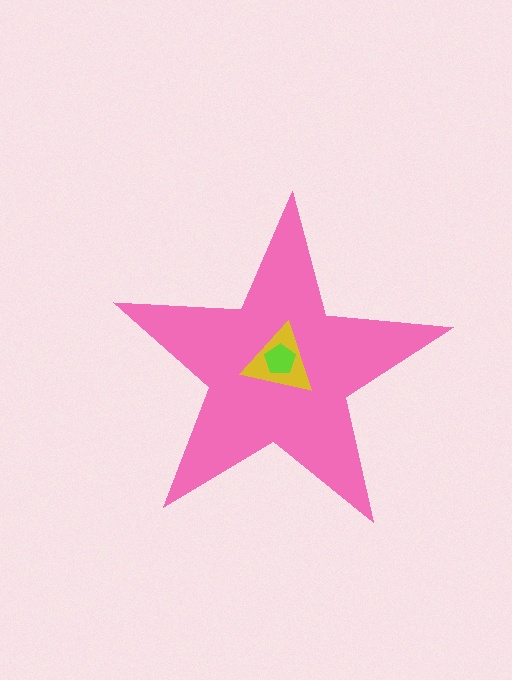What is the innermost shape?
The lime pentagon.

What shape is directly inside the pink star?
The yellow triangle.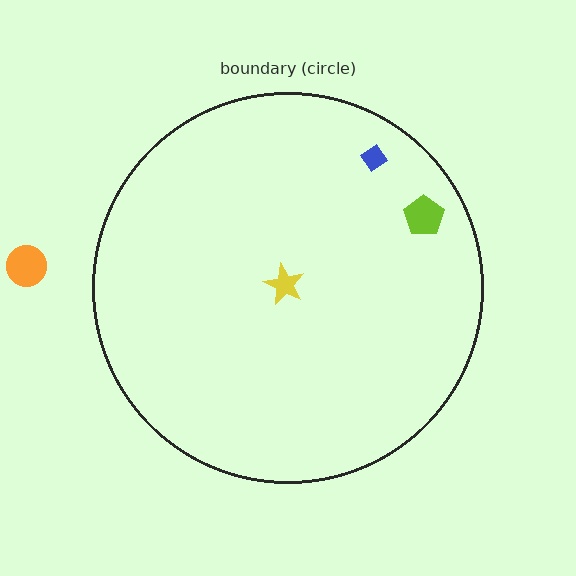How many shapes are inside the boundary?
3 inside, 1 outside.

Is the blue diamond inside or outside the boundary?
Inside.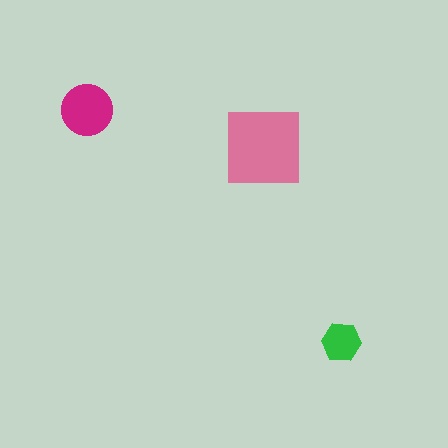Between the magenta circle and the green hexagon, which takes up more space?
The magenta circle.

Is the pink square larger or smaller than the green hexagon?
Larger.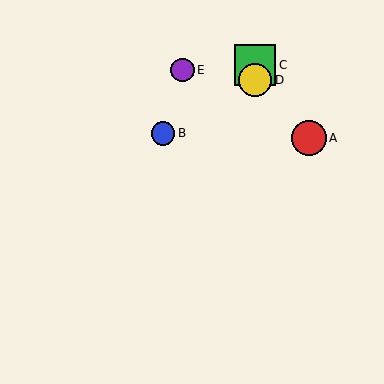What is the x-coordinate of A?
Object A is at x≈309.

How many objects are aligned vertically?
2 objects (C, D) are aligned vertically.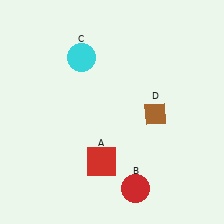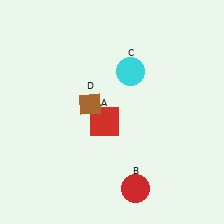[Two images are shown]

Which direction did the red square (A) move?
The red square (A) moved up.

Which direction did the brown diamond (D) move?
The brown diamond (D) moved left.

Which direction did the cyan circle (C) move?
The cyan circle (C) moved right.